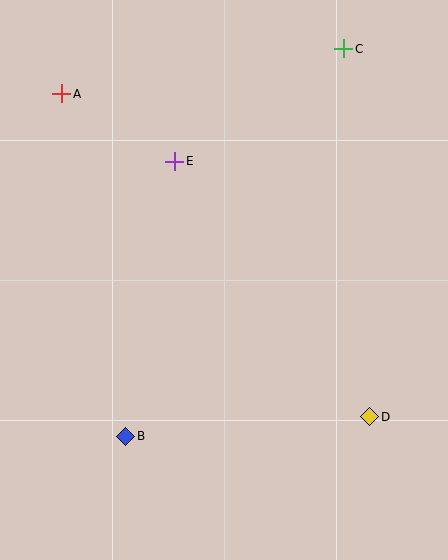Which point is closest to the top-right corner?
Point C is closest to the top-right corner.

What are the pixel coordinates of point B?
Point B is at (126, 436).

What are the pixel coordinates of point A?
Point A is at (62, 94).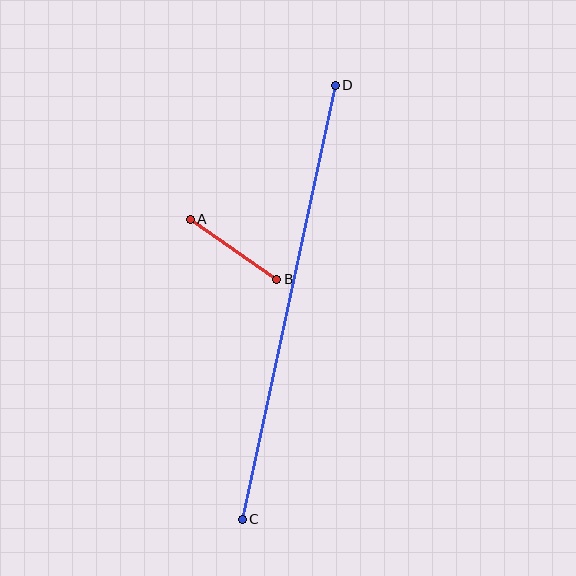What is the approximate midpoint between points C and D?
The midpoint is at approximately (289, 302) pixels.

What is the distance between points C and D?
The distance is approximately 444 pixels.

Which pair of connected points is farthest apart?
Points C and D are farthest apart.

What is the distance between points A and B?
The distance is approximately 105 pixels.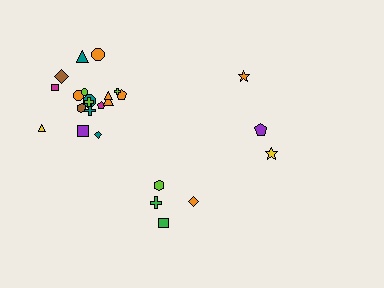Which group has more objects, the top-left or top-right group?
The top-left group.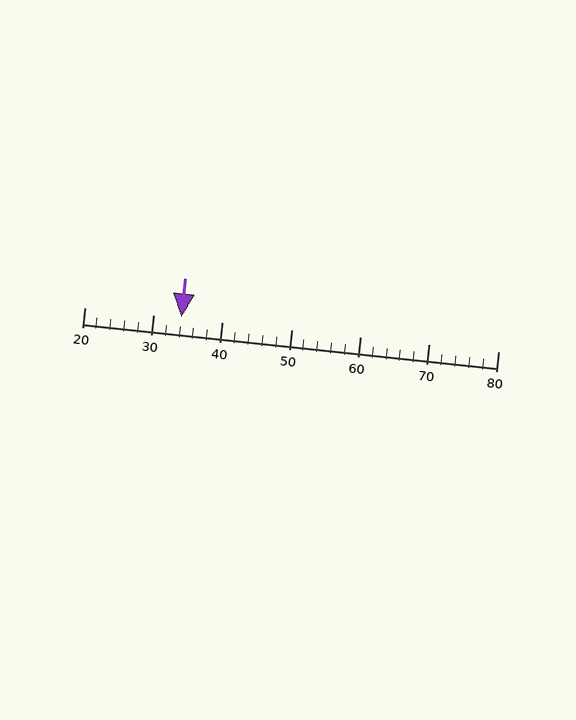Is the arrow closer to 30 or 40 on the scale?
The arrow is closer to 30.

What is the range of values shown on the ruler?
The ruler shows values from 20 to 80.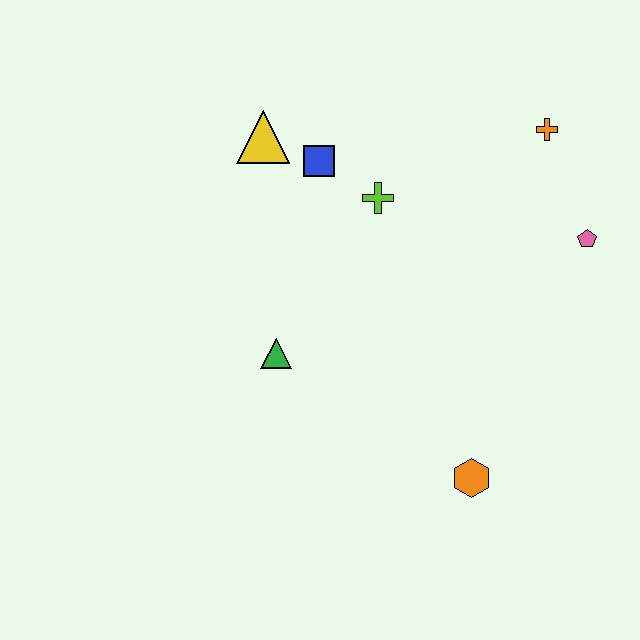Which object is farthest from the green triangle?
The orange cross is farthest from the green triangle.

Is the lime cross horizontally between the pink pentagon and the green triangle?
Yes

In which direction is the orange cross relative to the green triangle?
The orange cross is to the right of the green triangle.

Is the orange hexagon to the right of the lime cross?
Yes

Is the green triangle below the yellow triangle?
Yes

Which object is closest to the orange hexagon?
The green triangle is closest to the orange hexagon.